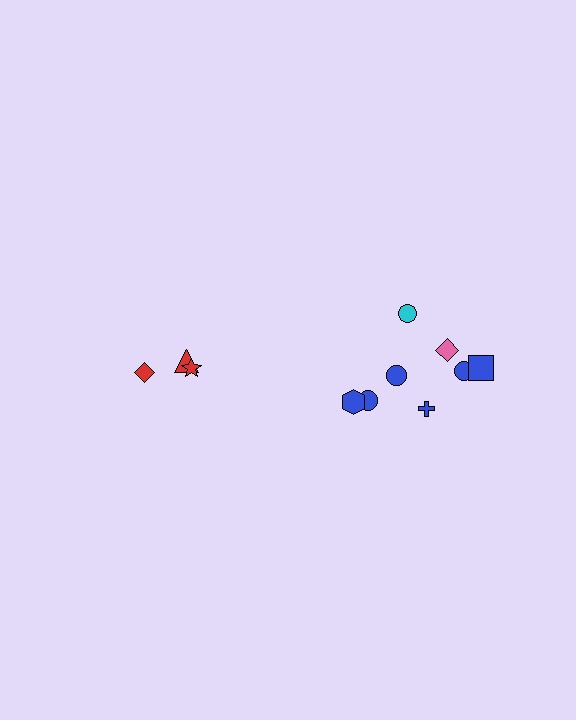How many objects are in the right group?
There are 8 objects.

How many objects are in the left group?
There are 3 objects.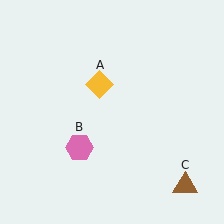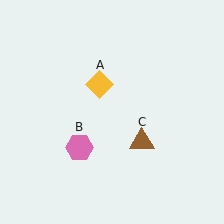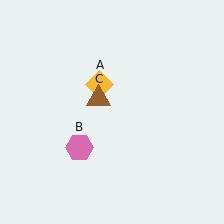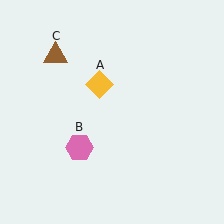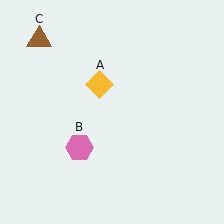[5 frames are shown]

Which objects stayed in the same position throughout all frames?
Yellow diamond (object A) and pink hexagon (object B) remained stationary.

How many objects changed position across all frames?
1 object changed position: brown triangle (object C).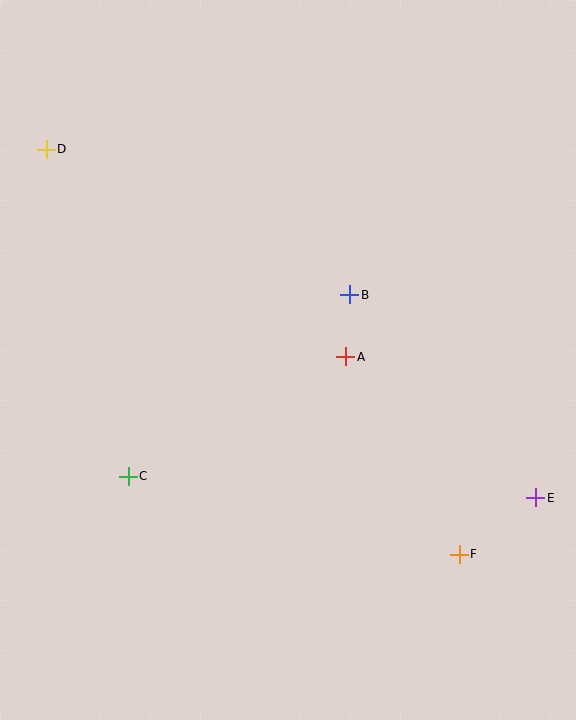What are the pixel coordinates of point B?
Point B is at (350, 295).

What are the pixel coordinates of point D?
Point D is at (46, 149).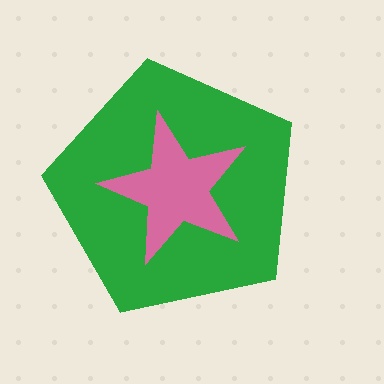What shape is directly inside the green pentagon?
The pink star.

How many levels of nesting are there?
2.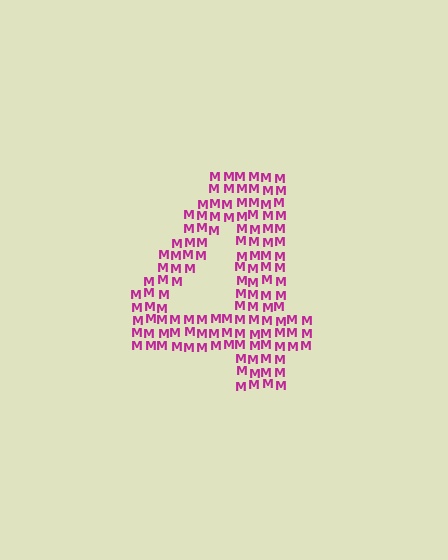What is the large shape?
The large shape is the digit 4.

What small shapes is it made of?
It is made of small letter M's.